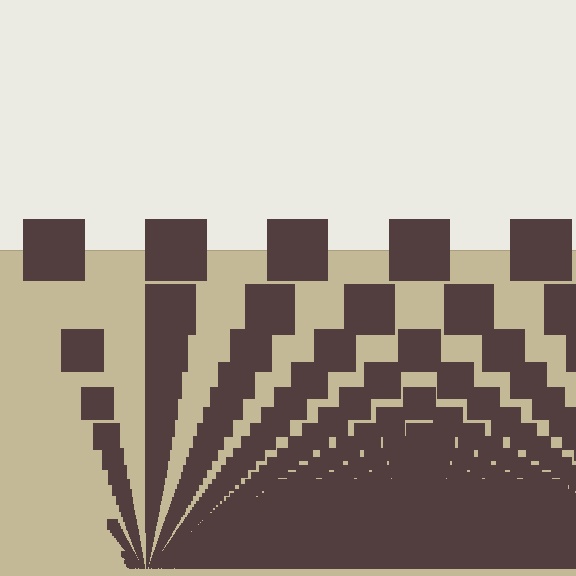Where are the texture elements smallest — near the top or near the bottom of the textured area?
Near the bottom.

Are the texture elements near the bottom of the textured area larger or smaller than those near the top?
Smaller. The gradient is inverted — elements near the bottom are smaller and denser.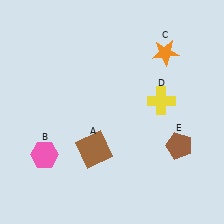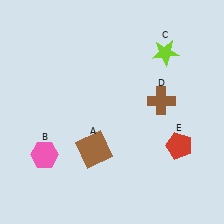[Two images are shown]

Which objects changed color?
C changed from orange to lime. D changed from yellow to brown. E changed from brown to red.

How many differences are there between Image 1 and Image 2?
There are 3 differences between the two images.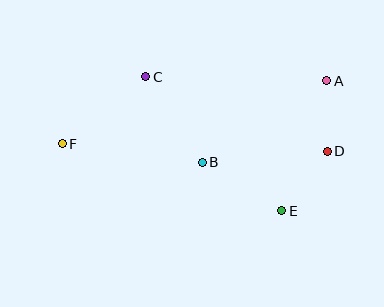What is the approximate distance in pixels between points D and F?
The distance between D and F is approximately 265 pixels.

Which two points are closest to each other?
Points A and D are closest to each other.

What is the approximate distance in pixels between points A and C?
The distance between A and C is approximately 181 pixels.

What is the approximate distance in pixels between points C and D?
The distance between C and D is approximately 196 pixels.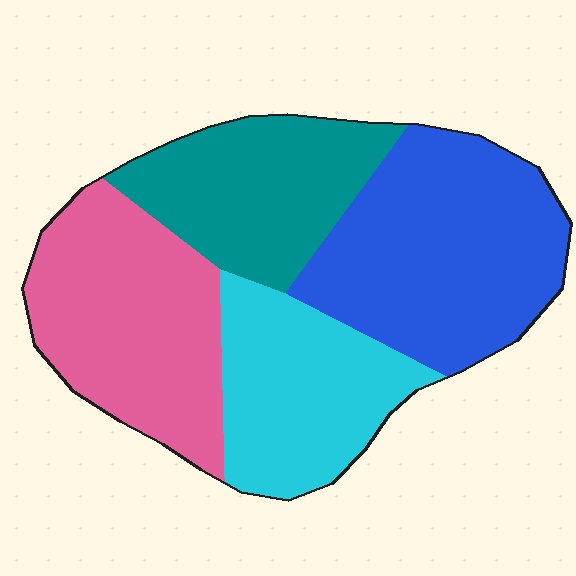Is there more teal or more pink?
Pink.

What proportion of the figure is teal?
Teal takes up less than a quarter of the figure.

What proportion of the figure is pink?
Pink takes up about one quarter (1/4) of the figure.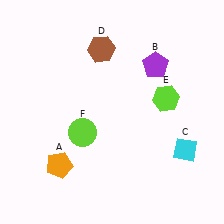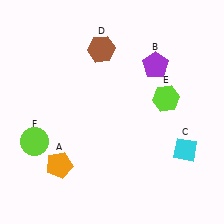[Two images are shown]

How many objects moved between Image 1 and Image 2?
1 object moved between the two images.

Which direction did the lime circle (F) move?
The lime circle (F) moved left.